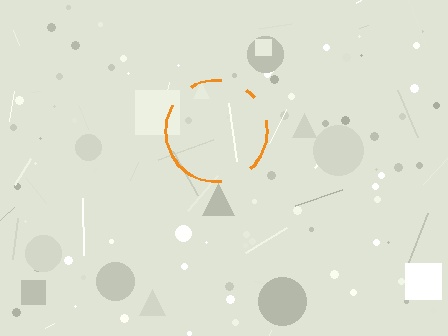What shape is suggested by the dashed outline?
The dashed outline suggests a circle.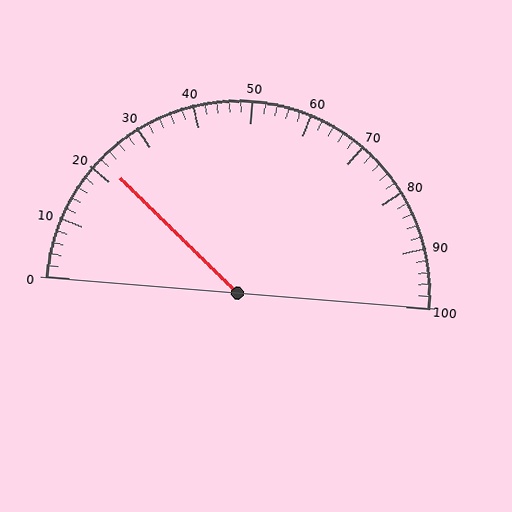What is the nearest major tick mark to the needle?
The nearest major tick mark is 20.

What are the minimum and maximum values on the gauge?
The gauge ranges from 0 to 100.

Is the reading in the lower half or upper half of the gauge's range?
The reading is in the lower half of the range (0 to 100).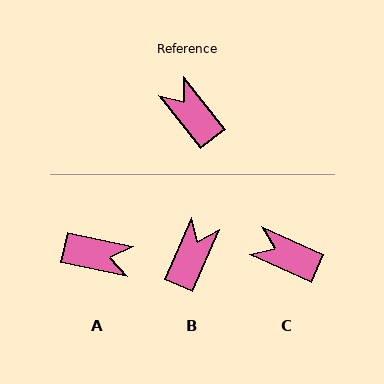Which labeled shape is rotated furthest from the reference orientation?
A, about 139 degrees away.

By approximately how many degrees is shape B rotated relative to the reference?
Approximately 61 degrees clockwise.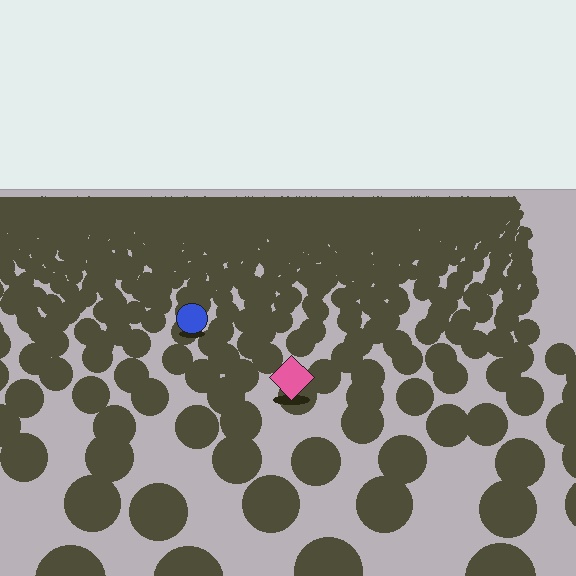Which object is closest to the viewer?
The pink diamond is closest. The texture marks near it are larger and more spread out.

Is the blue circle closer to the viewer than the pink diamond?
No. The pink diamond is closer — you can tell from the texture gradient: the ground texture is coarser near it.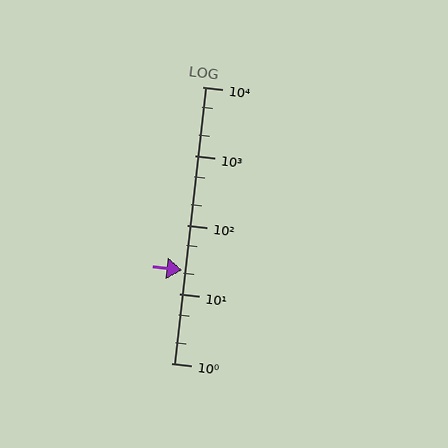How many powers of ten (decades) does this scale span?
The scale spans 4 decades, from 1 to 10000.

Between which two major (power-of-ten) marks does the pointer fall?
The pointer is between 10 and 100.